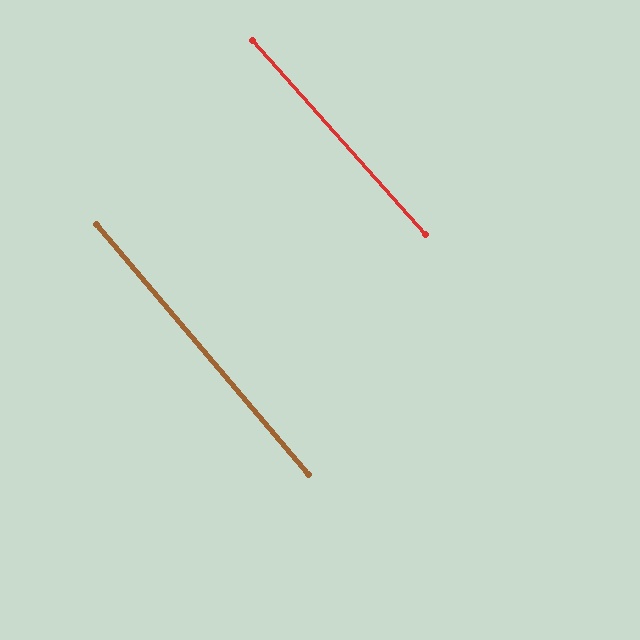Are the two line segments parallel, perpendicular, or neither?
Parallel — their directions differ by only 1.3°.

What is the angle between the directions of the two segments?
Approximately 1 degree.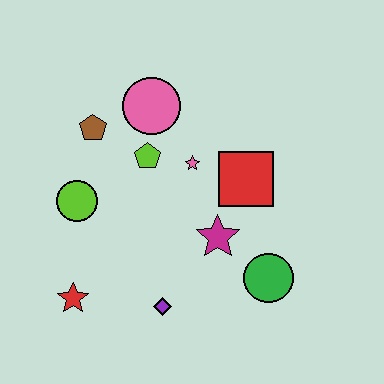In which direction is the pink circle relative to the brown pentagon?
The pink circle is to the right of the brown pentagon.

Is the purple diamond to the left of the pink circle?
No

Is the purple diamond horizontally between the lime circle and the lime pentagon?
No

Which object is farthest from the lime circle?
The green circle is farthest from the lime circle.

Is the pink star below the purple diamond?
No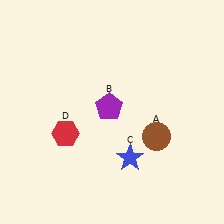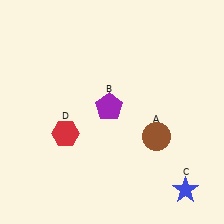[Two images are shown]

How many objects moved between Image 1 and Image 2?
1 object moved between the two images.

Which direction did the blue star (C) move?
The blue star (C) moved right.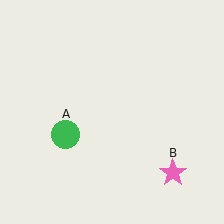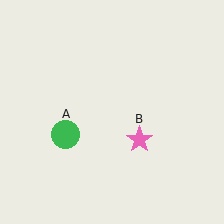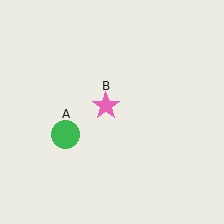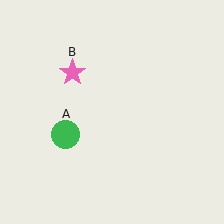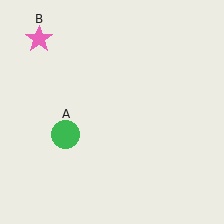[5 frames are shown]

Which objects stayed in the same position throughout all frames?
Green circle (object A) remained stationary.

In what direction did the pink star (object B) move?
The pink star (object B) moved up and to the left.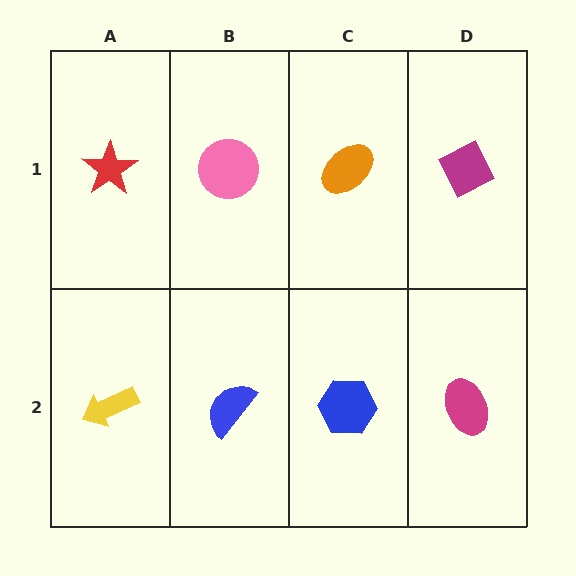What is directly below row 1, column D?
A magenta ellipse.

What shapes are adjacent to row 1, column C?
A blue hexagon (row 2, column C), a pink circle (row 1, column B), a magenta diamond (row 1, column D).